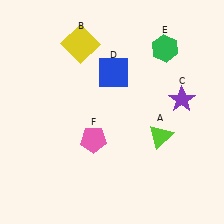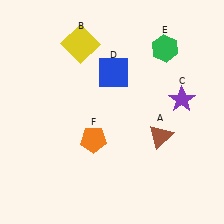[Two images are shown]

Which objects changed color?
A changed from lime to brown. F changed from pink to orange.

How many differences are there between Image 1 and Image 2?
There are 2 differences between the two images.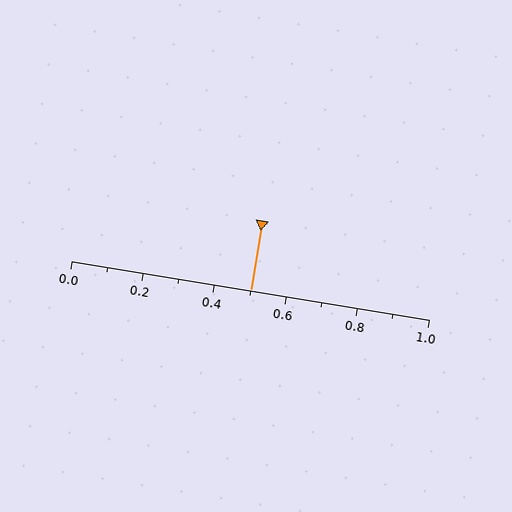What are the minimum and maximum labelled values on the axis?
The axis runs from 0.0 to 1.0.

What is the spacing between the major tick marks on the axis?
The major ticks are spaced 0.2 apart.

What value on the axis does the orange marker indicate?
The marker indicates approximately 0.5.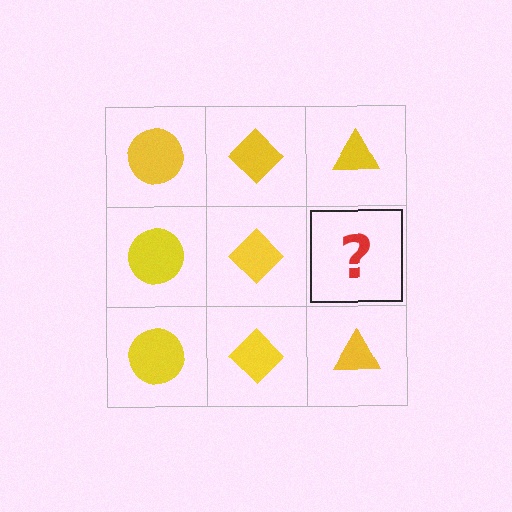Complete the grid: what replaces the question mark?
The question mark should be replaced with a yellow triangle.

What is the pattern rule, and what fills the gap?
The rule is that each column has a consistent shape. The gap should be filled with a yellow triangle.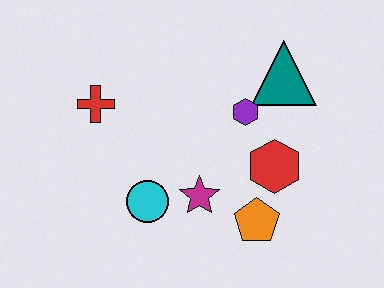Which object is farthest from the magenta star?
The teal triangle is farthest from the magenta star.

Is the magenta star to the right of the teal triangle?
No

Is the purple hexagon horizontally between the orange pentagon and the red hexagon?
No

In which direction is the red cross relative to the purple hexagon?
The red cross is to the left of the purple hexagon.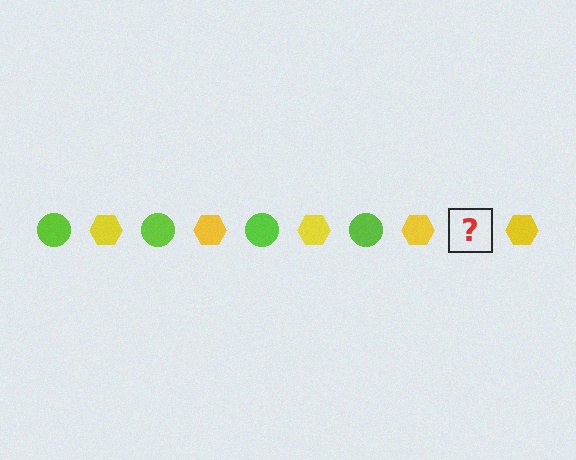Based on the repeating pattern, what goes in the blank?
The blank should be a lime circle.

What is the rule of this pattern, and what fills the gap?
The rule is that the pattern alternates between lime circle and yellow hexagon. The gap should be filled with a lime circle.